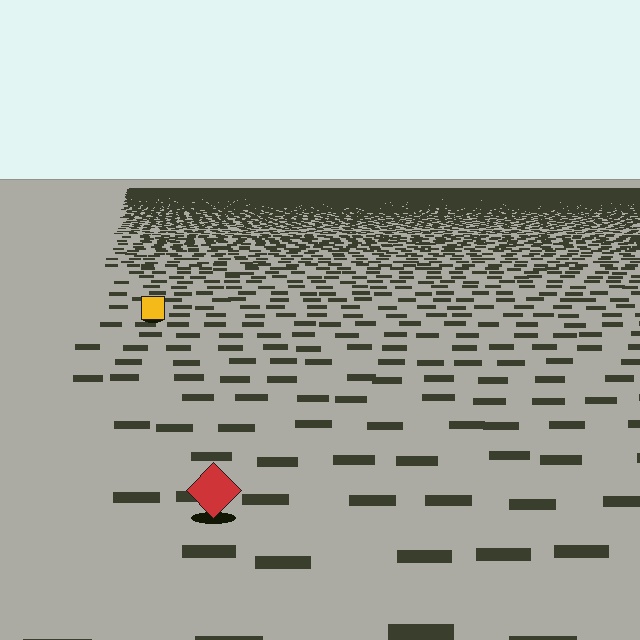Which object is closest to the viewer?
The red diamond is closest. The texture marks near it are larger and more spread out.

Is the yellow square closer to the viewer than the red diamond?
No. The red diamond is closer — you can tell from the texture gradient: the ground texture is coarser near it.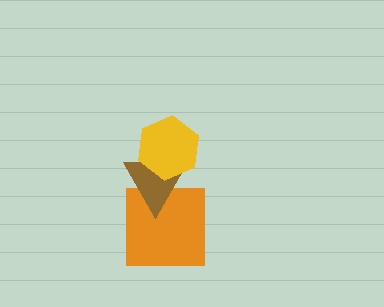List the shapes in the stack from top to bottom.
From top to bottom: the yellow hexagon, the brown triangle, the orange square.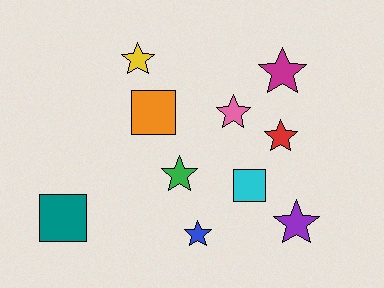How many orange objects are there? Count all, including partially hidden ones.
There is 1 orange object.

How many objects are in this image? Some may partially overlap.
There are 10 objects.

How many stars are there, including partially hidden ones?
There are 7 stars.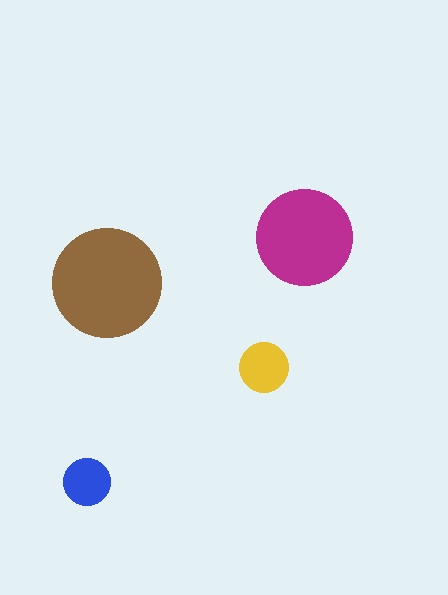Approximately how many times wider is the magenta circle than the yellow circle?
About 2 times wider.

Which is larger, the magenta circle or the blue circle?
The magenta one.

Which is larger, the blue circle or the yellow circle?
The yellow one.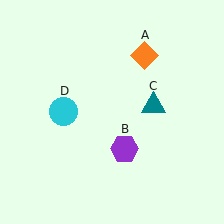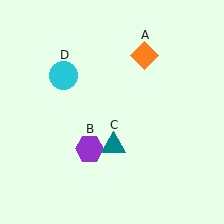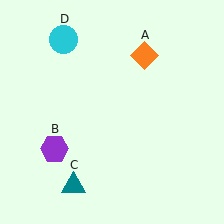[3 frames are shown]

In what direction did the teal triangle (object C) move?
The teal triangle (object C) moved down and to the left.